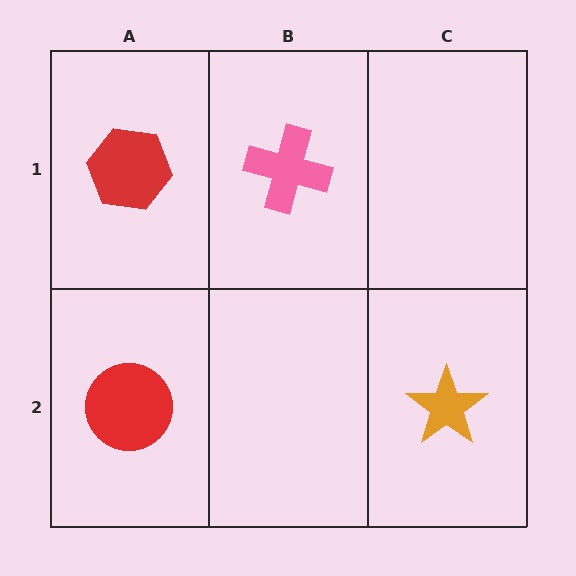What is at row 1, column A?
A red hexagon.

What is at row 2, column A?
A red circle.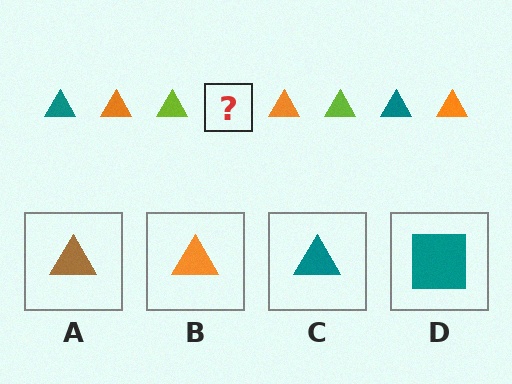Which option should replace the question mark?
Option C.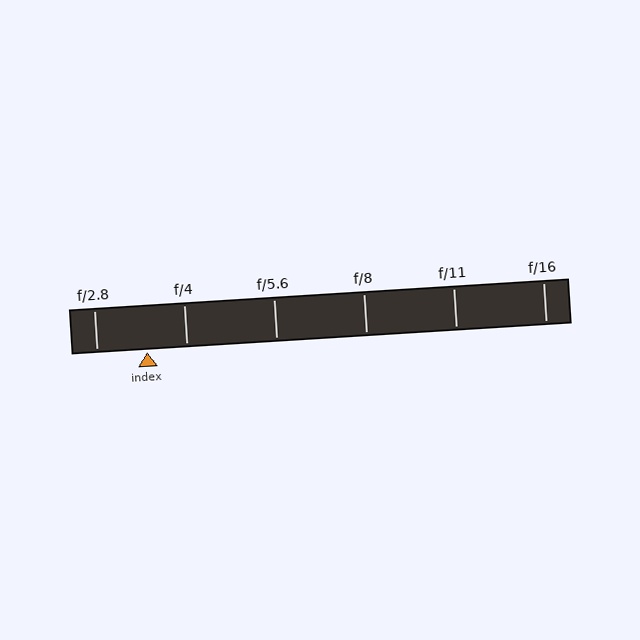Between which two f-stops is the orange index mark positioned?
The index mark is between f/2.8 and f/4.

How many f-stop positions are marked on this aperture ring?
There are 6 f-stop positions marked.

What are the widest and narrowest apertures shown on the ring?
The widest aperture shown is f/2.8 and the narrowest is f/16.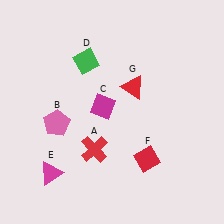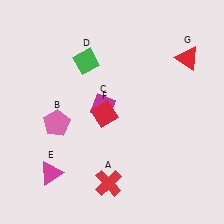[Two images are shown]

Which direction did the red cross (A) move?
The red cross (A) moved down.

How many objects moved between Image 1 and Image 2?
3 objects moved between the two images.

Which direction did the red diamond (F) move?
The red diamond (F) moved up.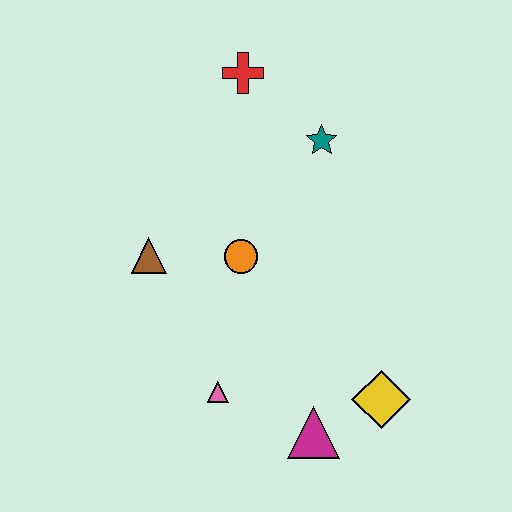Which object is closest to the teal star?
The red cross is closest to the teal star.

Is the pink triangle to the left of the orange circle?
Yes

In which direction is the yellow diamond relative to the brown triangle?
The yellow diamond is to the right of the brown triangle.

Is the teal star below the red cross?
Yes